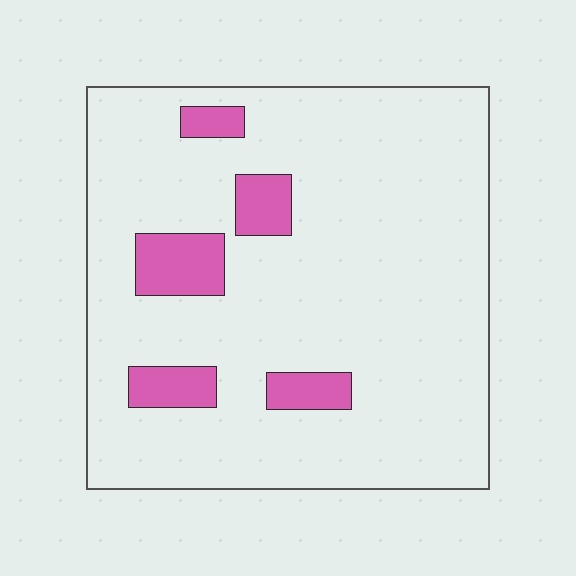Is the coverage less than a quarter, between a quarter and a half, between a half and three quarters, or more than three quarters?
Less than a quarter.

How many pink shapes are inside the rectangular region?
5.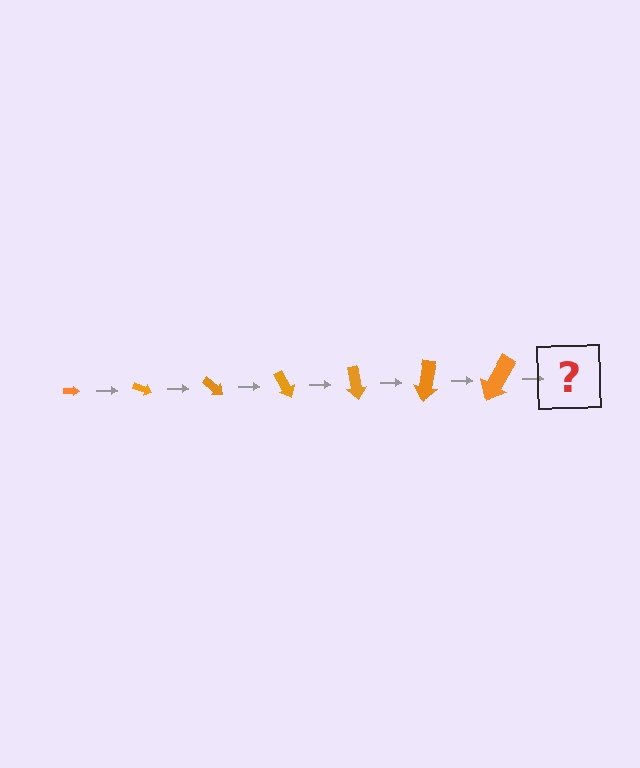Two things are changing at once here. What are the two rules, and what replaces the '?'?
The two rules are that the arrow grows larger each step and it rotates 20 degrees each step. The '?' should be an arrow, larger than the previous one and rotated 140 degrees from the start.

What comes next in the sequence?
The next element should be an arrow, larger than the previous one and rotated 140 degrees from the start.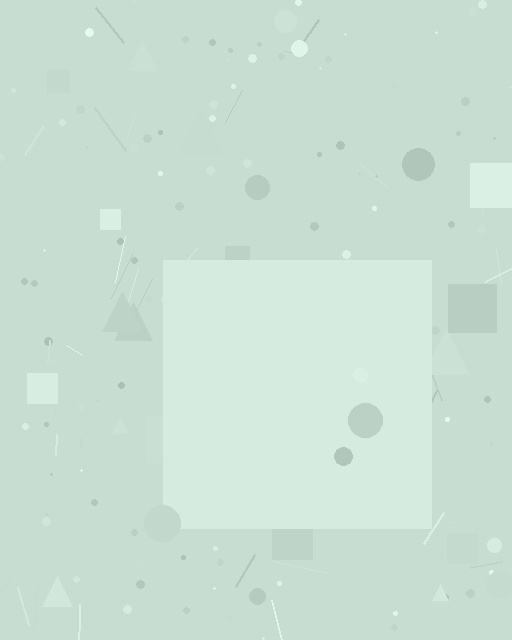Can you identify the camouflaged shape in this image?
The camouflaged shape is a square.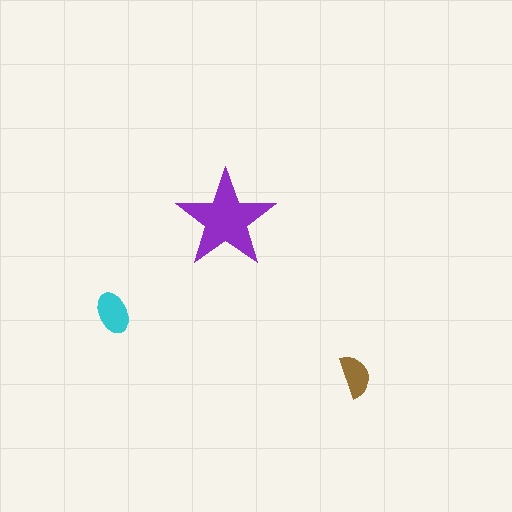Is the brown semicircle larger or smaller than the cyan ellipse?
Smaller.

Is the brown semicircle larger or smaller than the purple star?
Smaller.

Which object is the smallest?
The brown semicircle.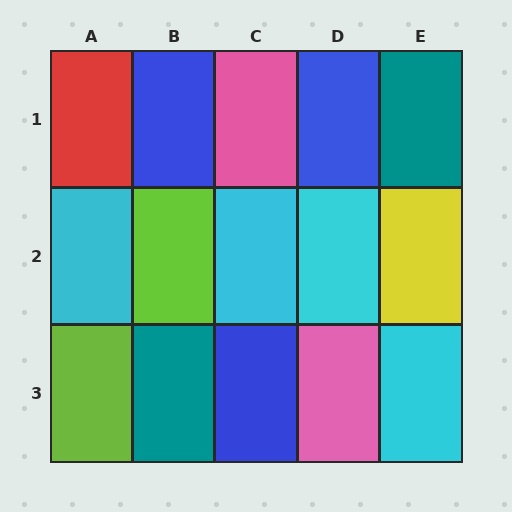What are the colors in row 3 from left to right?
Lime, teal, blue, pink, cyan.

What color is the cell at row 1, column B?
Blue.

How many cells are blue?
3 cells are blue.